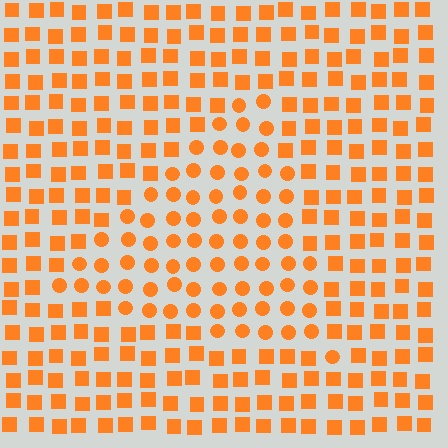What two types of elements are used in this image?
The image uses circles inside the triangle region and squares outside it.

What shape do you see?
I see a triangle.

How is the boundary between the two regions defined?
The boundary is defined by a change in element shape: circles inside vs. squares outside. All elements share the same color and spacing.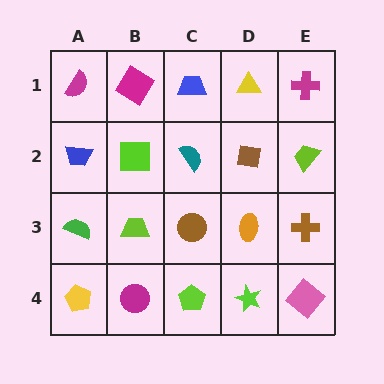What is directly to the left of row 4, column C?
A magenta circle.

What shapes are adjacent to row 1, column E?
A lime trapezoid (row 2, column E), a yellow triangle (row 1, column D).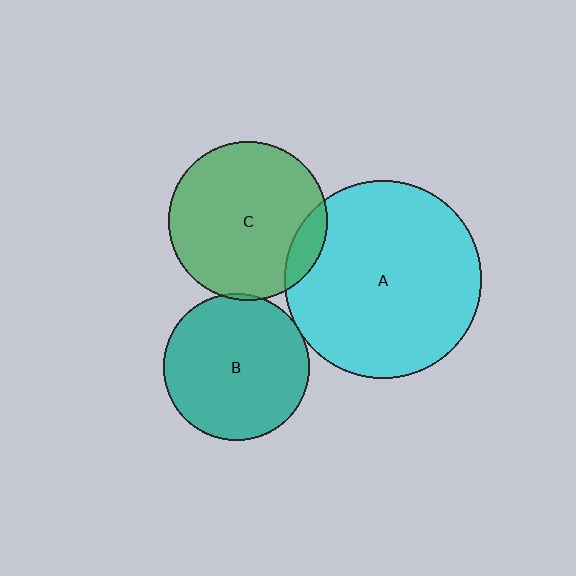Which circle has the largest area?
Circle A (cyan).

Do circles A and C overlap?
Yes.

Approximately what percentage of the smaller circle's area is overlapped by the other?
Approximately 10%.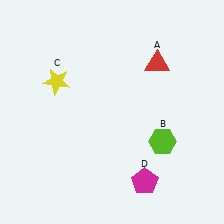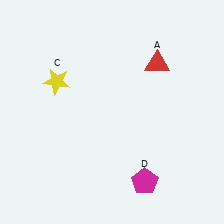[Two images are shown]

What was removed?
The lime hexagon (B) was removed in Image 2.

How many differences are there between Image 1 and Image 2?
There is 1 difference between the two images.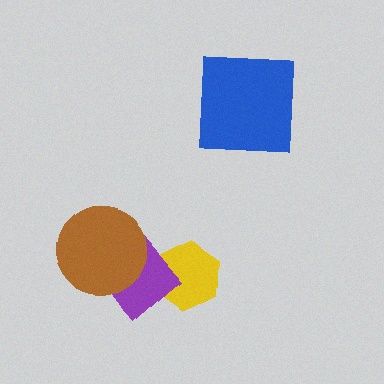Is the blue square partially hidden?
No, no other shape covers it.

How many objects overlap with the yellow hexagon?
1 object overlaps with the yellow hexagon.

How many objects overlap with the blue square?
0 objects overlap with the blue square.